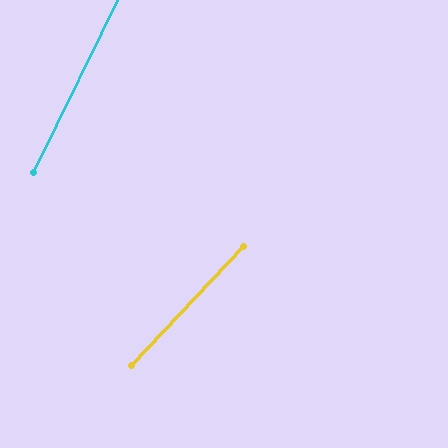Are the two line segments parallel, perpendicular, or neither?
Neither parallel nor perpendicular — they differ by about 17°.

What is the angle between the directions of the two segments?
Approximately 17 degrees.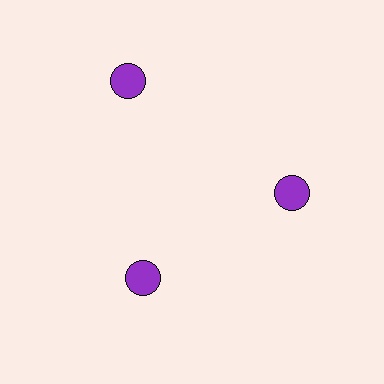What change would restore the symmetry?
The symmetry would be restored by moving it inward, back onto the ring so that all 3 circles sit at equal angles and equal distance from the center.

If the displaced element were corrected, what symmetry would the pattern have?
It would have 3-fold rotational symmetry — the pattern would map onto itself every 120 degrees.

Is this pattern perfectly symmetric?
No. The 3 purple circles are arranged in a ring, but one element near the 11 o'clock position is pushed outward from the center, breaking the 3-fold rotational symmetry.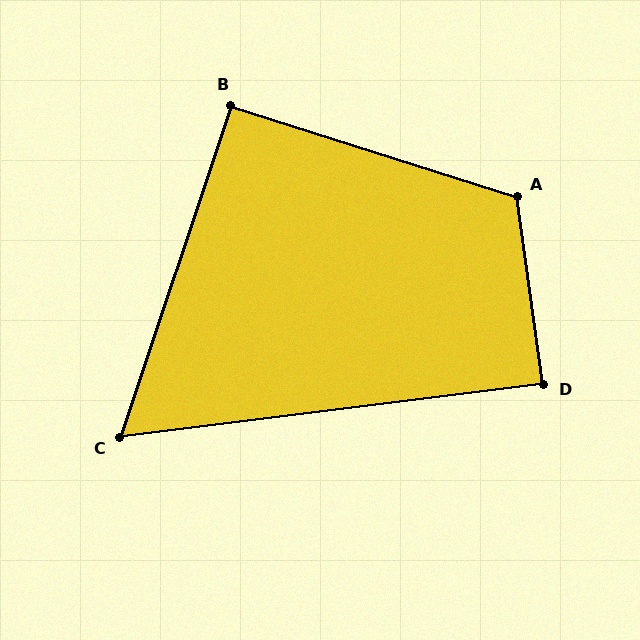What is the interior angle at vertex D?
Approximately 89 degrees (approximately right).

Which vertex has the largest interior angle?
A, at approximately 116 degrees.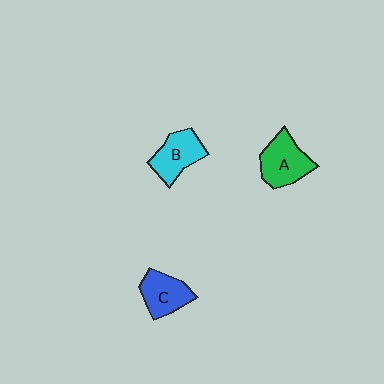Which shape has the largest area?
Shape A (green).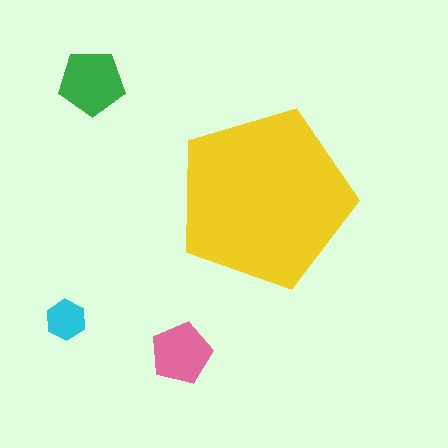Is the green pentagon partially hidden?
No, the green pentagon is fully visible.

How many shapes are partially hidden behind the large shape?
0 shapes are partially hidden.